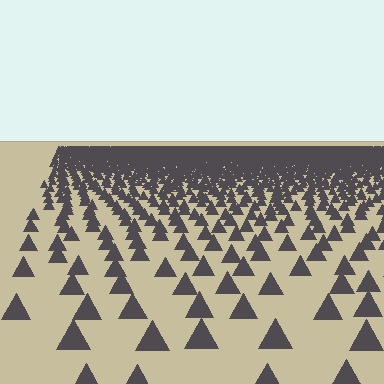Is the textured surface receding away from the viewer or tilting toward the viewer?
The surface is receding away from the viewer. Texture elements get smaller and denser toward the top.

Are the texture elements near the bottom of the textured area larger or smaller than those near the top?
Larger. Near the bottom, elements are closer to the viewer and appear at a bigger on-screen size.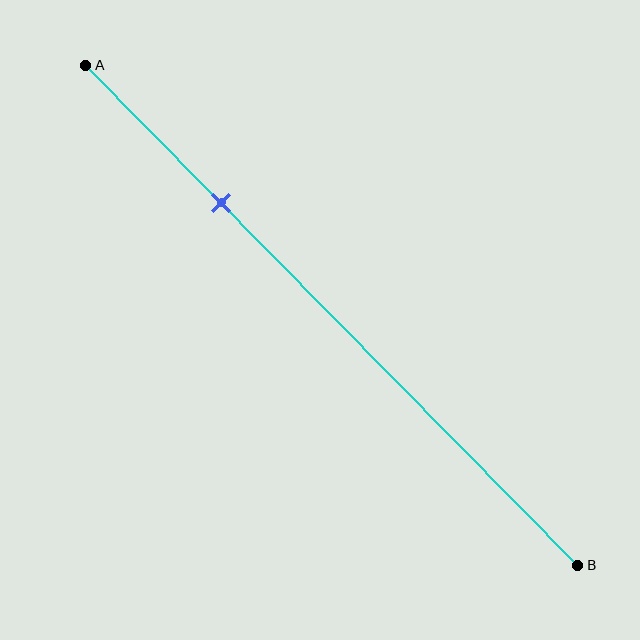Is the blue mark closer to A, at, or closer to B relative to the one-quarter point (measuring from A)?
The blue mark is approximately at the one-quarter point of segment AB.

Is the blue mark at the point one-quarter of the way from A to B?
Yes, the mark is approximately at the one-quarter point.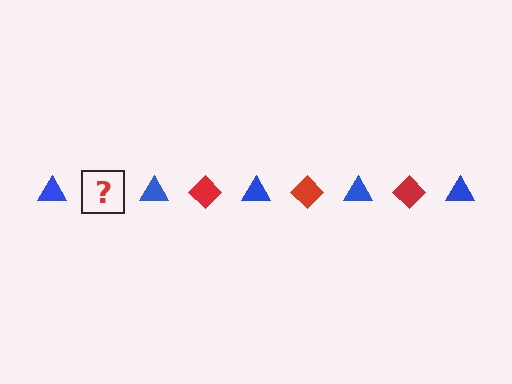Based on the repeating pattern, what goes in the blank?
The blank should be a red diamond.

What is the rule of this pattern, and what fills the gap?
The rule is that the pattern alternates between blue triangle and red diamond. The gap should be filled with a red diamond.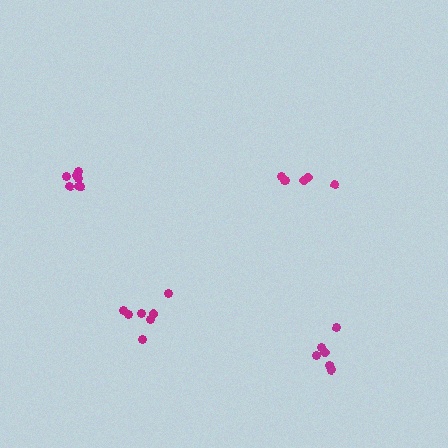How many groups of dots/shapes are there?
There are 4 groups.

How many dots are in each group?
Group 1: 7 dots, Group 2: 6 dots, Group 3: 6 dots, Group 4: 7 dots (26 total).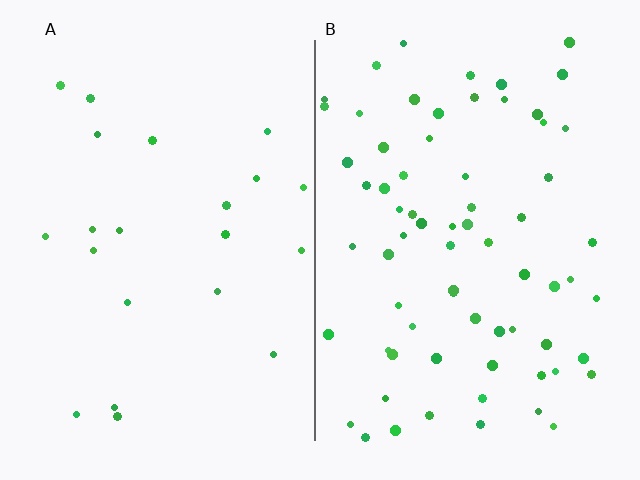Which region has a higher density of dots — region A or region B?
B (the right).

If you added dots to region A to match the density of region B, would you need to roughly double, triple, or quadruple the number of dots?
Approximately triple.